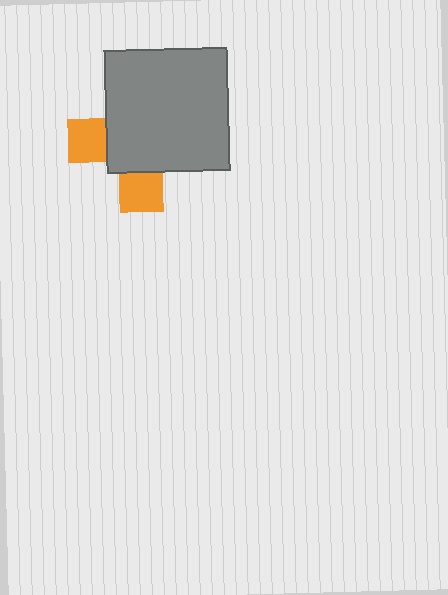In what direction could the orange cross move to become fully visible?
The orange cross could move toward the lower-left. That would shift it out from behind the gray square entirely.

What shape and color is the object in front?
The object in front is a gray square.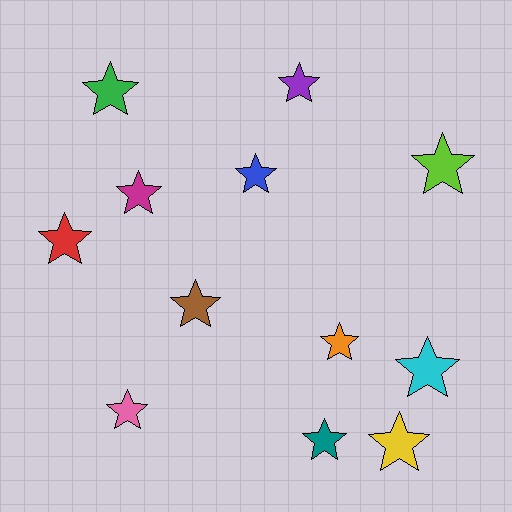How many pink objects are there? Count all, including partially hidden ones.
There is 1 pink object.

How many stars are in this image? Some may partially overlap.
There are 12 stars.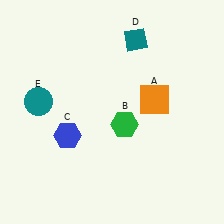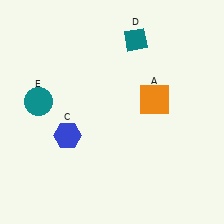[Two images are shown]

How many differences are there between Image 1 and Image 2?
There is 1 difference between the two images.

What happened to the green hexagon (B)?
The green hexagon (B) was removed in Image 2. It was in the bottom-right area of Image 1.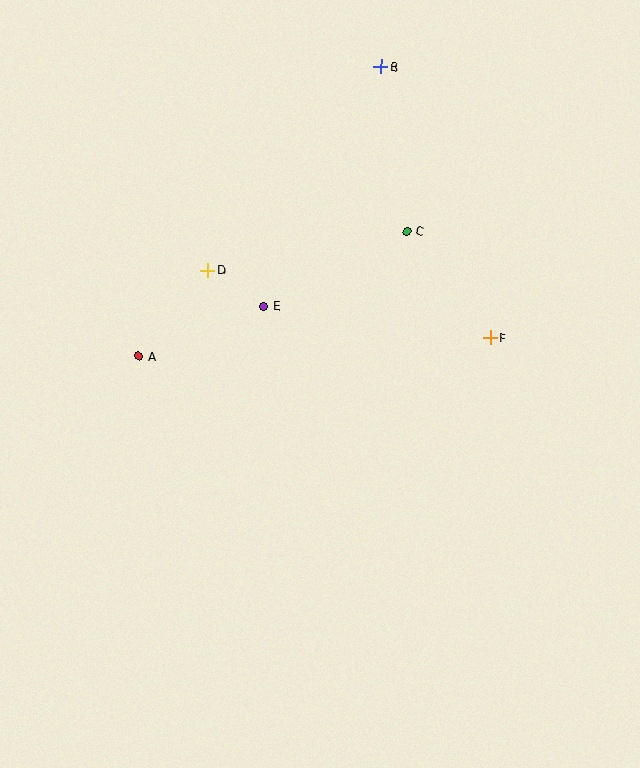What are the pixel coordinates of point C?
Point C is at (407, 231).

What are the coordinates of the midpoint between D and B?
The midpoint between D and B is at (294, 168).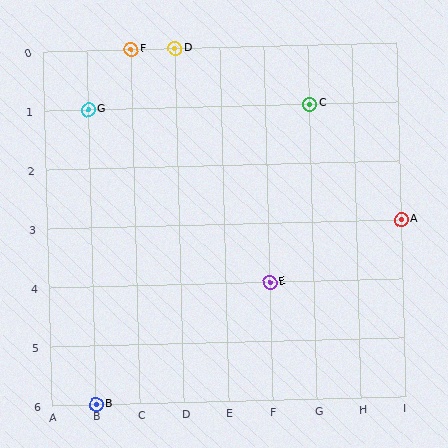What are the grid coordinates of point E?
Point E is at grid coordinates (F, 4).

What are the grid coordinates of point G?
Point G is at grid coordinates (B, 1).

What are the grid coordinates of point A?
Point A is at grid coordinates (I, 3).